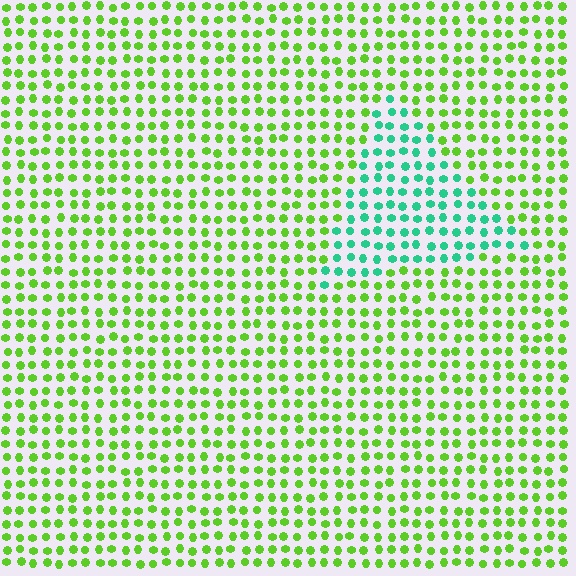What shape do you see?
I see a triangle.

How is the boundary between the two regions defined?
The boundary is defined purely by a slight shift in hue (about 56 degrees). Spacing, size, and orientation are identical on both sides.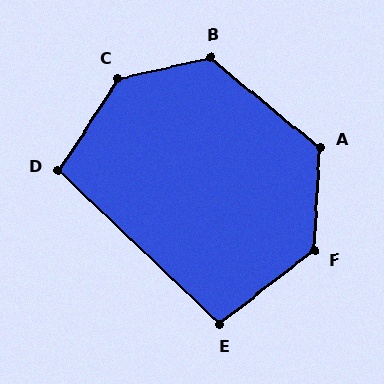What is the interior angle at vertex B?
Approximately 128 degrees (obtuse).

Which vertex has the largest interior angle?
C, at approximately 136 degrees.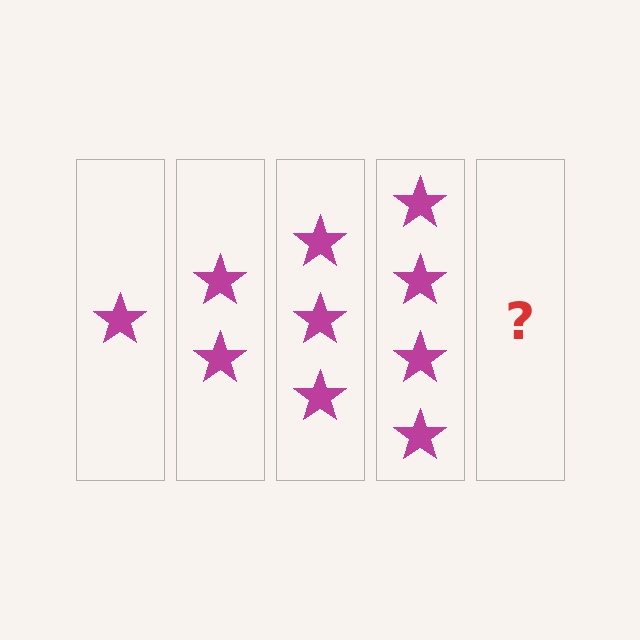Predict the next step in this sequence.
The next step is 5 stars.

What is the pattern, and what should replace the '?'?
The pattern is that each step adds one more star. The '?' should be 5 stars.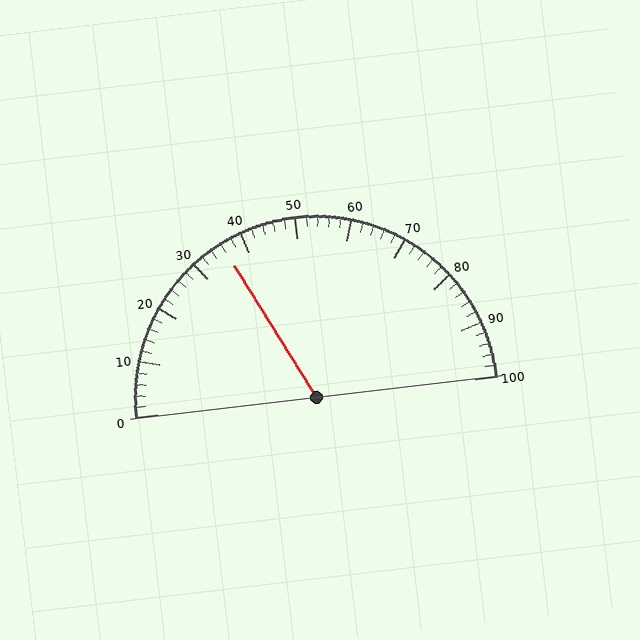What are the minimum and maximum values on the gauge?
The gauge ranges from 0 to 100.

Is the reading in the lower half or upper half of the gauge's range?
The reading is in the lower half of the range (0 to 100).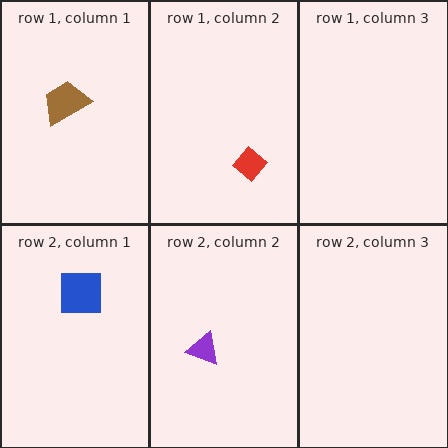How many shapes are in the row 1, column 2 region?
1.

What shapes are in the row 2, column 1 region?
The blue square.